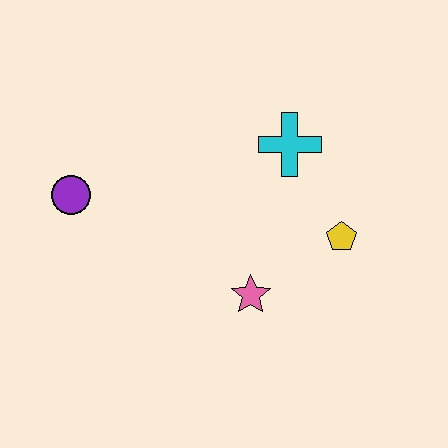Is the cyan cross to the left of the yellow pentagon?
Yes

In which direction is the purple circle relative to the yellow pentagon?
The purple circle is to the left of the yellow pentagon.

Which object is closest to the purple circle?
The pink star is closest to the purple circle.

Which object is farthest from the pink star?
The purple circle is farthest from the pink star.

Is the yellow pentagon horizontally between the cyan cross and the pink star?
No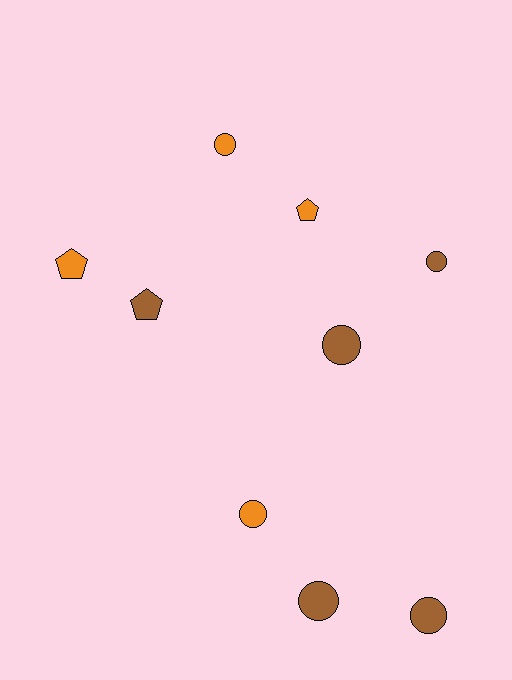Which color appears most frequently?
Brown, with 5 objects.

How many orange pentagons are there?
There are 2 orange pentagons.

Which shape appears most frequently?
Circle, with 6 objects.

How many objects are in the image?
There are 9 objects.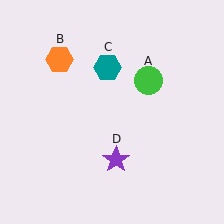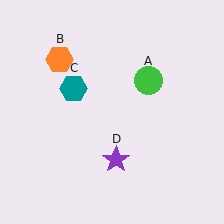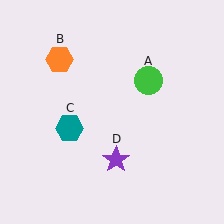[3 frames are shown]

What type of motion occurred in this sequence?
The teal hexagon (object C) rotated counterclockwise around the center of the scene.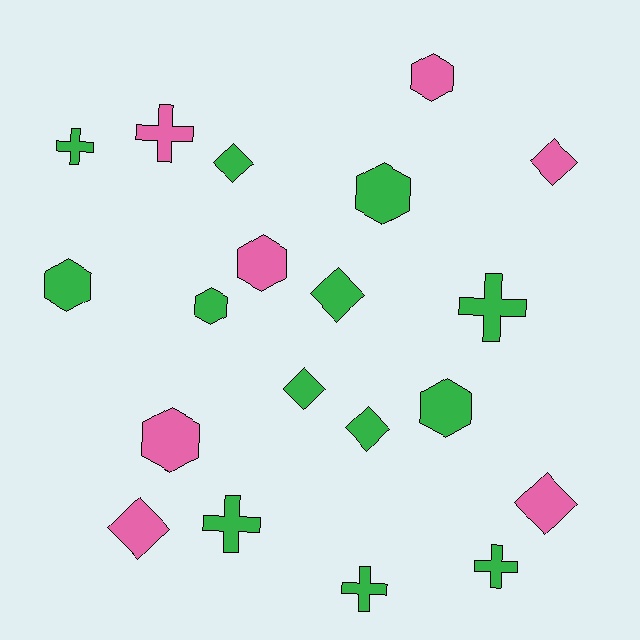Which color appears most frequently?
Green, with 13 objects.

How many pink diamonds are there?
There are 3 pink diamonds.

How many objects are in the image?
There are 20 objects.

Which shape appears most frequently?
Diamond, with 7 objects.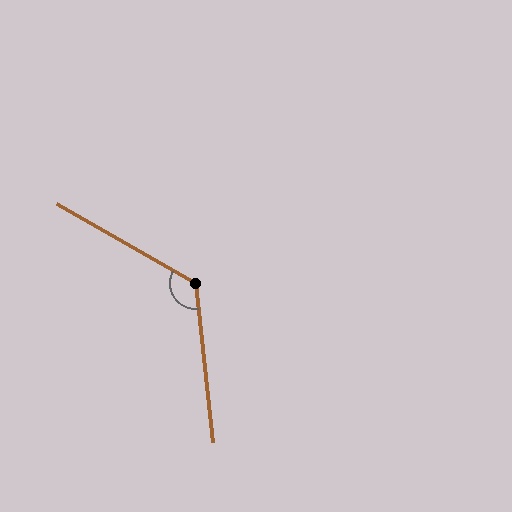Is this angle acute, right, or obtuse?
It is obtuse.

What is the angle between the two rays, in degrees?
Approximately 126 degrees.